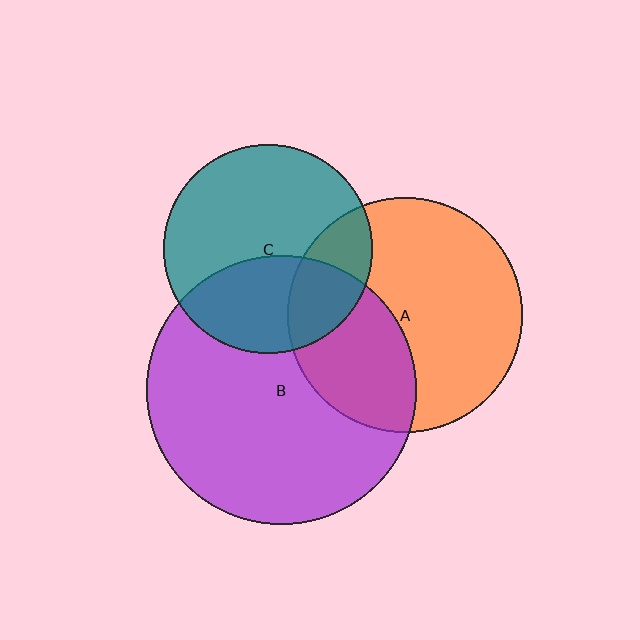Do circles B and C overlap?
Yes.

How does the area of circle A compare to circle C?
Approximately 1.3 times.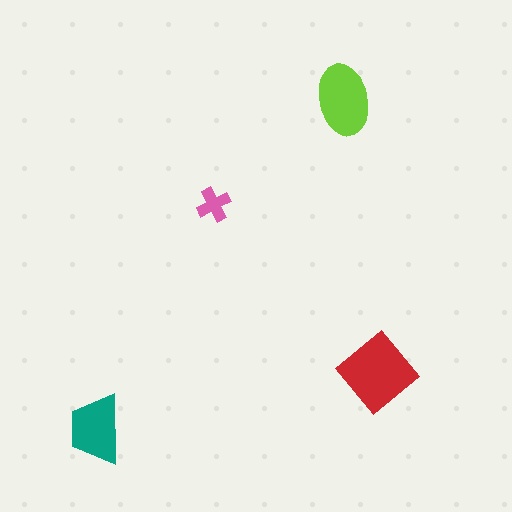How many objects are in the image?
There are 4 objects in the image.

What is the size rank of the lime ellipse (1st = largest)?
2nd.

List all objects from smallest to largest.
The pink cross, the teal trapezoid, the lime ellipse, the red diamond.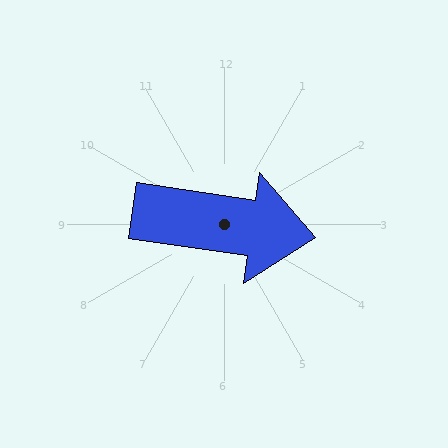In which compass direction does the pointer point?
East.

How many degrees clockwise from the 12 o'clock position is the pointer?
Approximately 98 degrees.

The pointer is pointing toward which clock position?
Roughly 3 o'clock.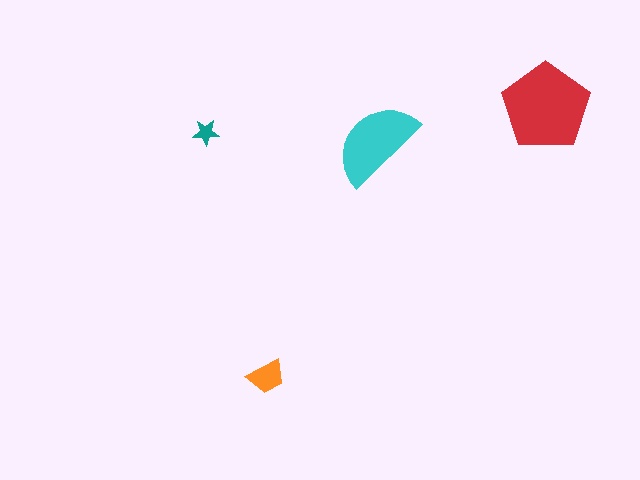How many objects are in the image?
There are 4 objects in the image.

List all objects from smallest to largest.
The teal star, the orange trapezoid, the cyan semicircle, the red pentagon.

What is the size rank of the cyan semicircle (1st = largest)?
2nd.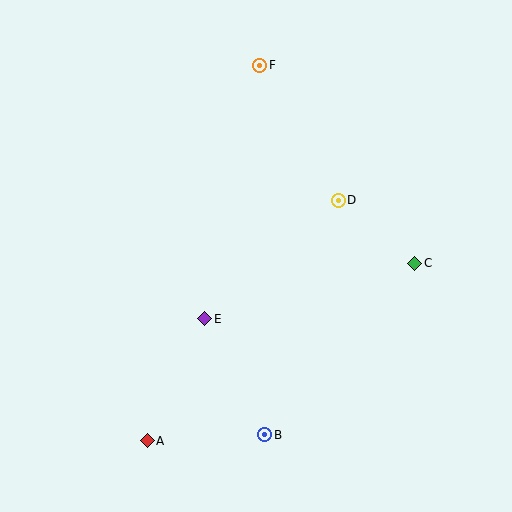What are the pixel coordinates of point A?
Point A is at (147, 441).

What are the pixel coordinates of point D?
Point D is at (338, 200).